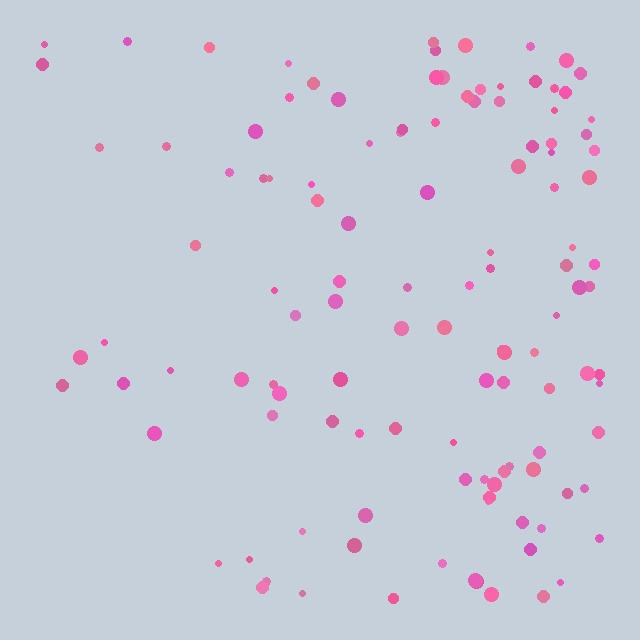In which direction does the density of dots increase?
From left to right, with the right side densest.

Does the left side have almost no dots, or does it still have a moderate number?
Still a moderate number, just noticeably fewer than the right.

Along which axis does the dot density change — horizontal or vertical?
Horizontal.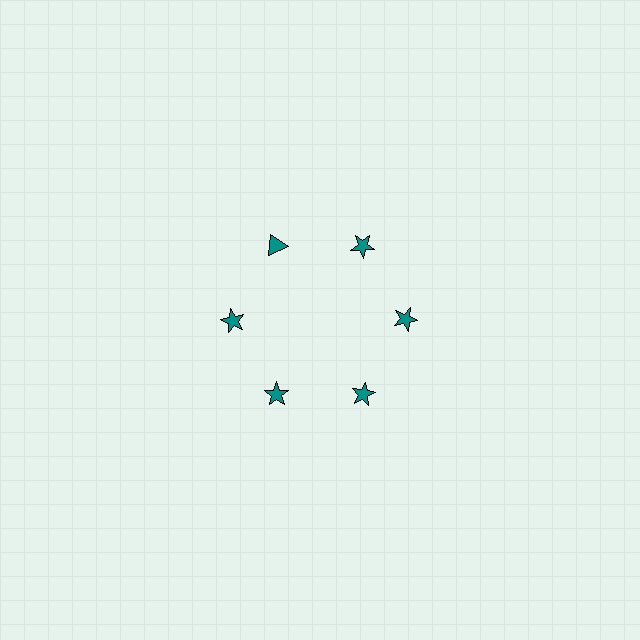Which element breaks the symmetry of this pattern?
The teal triangle at roughly the 11 o'clock position breaks the symmetry. All other shapes are teal stars.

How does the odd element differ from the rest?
It has a different shape: triangle instead of star.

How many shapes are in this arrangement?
There are 6 shapes arranged in a ring pattern.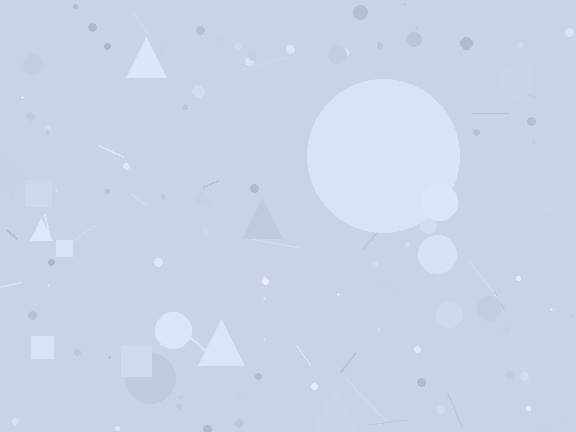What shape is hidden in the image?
A circle is hidden in the image.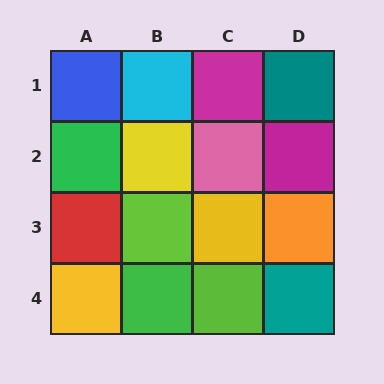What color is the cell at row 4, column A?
Yellow.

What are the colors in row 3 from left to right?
Red, lime, yellow, orange.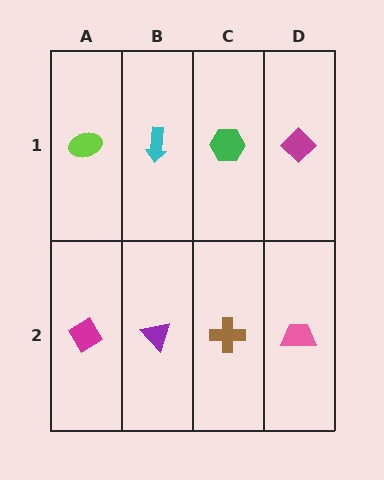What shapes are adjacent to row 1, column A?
A magenta diamond (row 2, column A), a cyan arrow (row 1, column B).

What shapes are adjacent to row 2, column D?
A magenta diamond (row 1, column D), a brown cross (row 2, column C).